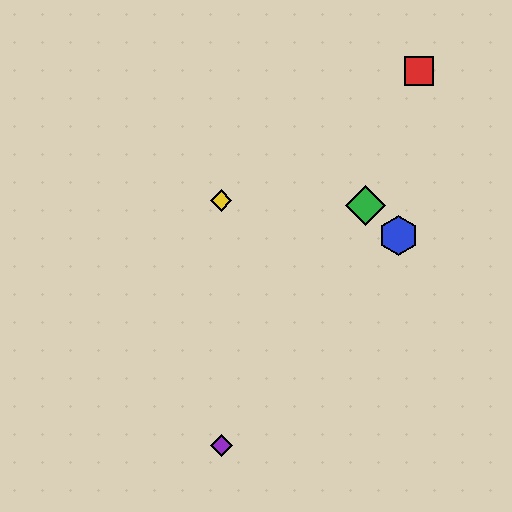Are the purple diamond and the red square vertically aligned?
No, the purple diamond is at x≈221 and the red square is at x≈419.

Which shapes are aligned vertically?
The yellow diamond, the purple diamond are aligned vertically.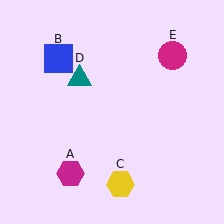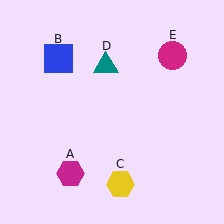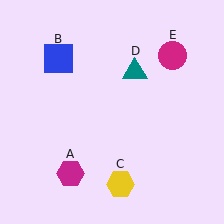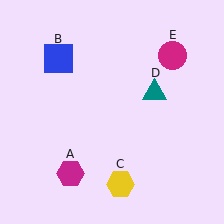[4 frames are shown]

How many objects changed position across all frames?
1 object changed position: teal triangle (object D).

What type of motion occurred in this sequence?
The teal triangle (object D) rotated clockwise around the center of the scene.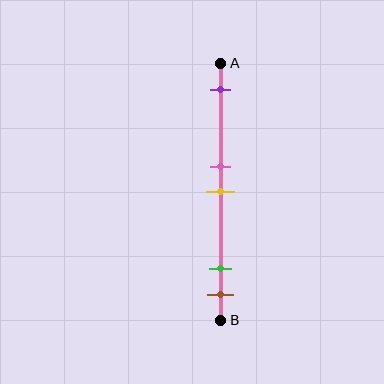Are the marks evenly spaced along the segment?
No, the marks are not evenly spaced.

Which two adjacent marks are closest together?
The pink and yellow marks are the closest adjacent pair.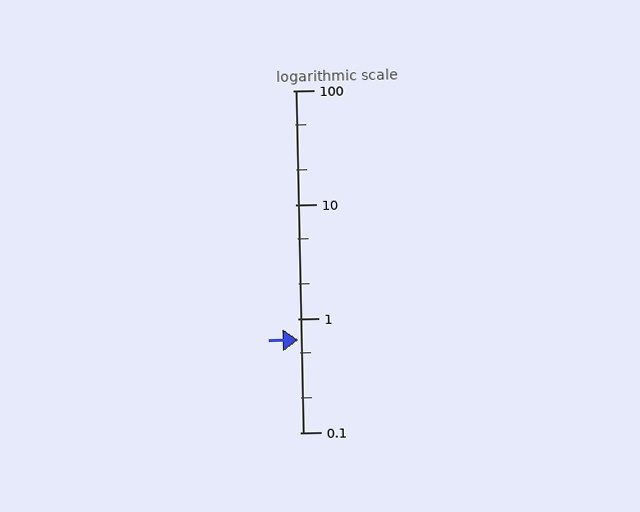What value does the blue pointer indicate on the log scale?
The pointer indicates approximately 0.65.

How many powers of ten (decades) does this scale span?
The scale spans 3 decades, from 0.1 to 100.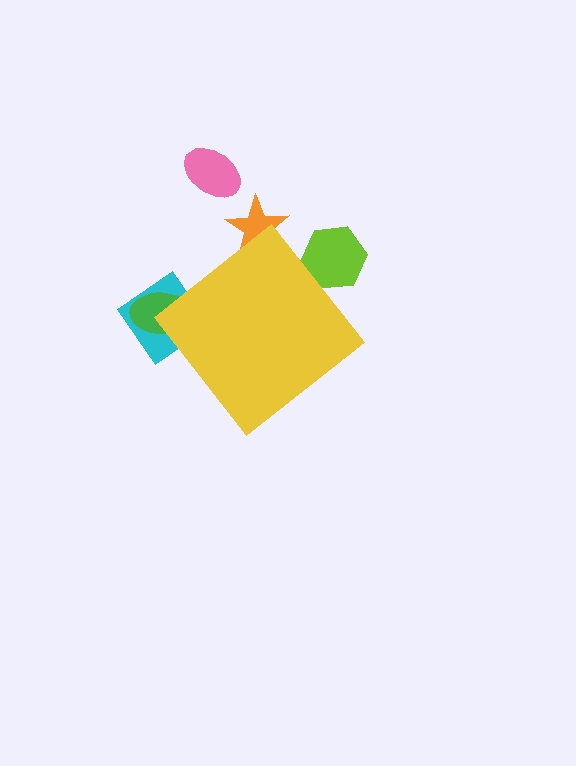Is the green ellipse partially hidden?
Yes, the green ellipse is partially hidden behind the yellow diamond.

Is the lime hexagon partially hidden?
Yes, the lime hexagon is partially hidden behind the yellow diamond.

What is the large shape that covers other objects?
A yellow diamond.